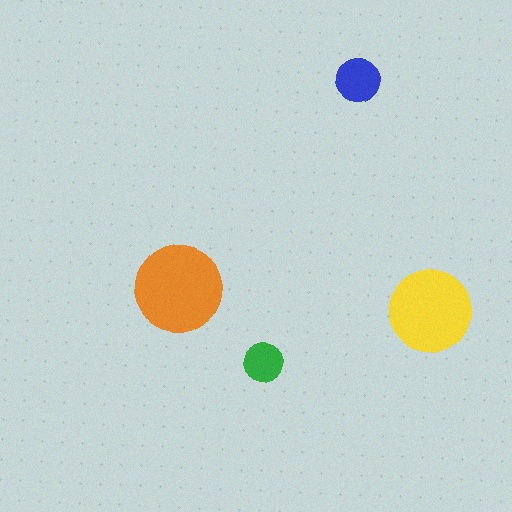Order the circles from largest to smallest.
the orange one, the yellow one, the blue one, the green one.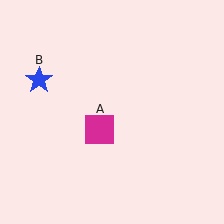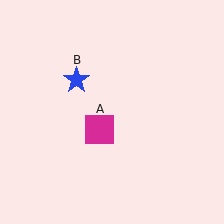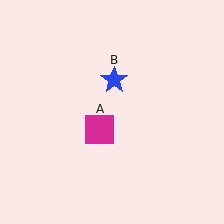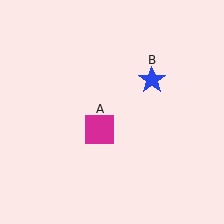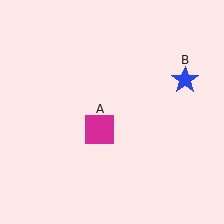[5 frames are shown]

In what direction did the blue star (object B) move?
The blue star (object B) moved right.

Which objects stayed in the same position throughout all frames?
Magenta square (object A) remained stationary.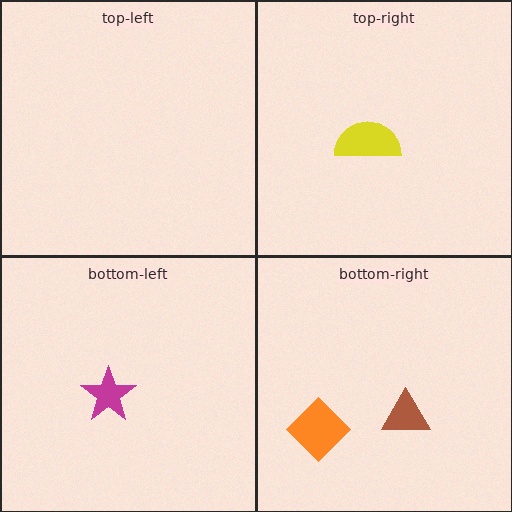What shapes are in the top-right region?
The yellow semicircle.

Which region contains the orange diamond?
The bottom-right region.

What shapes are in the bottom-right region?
The orange diamond, the brown triangle.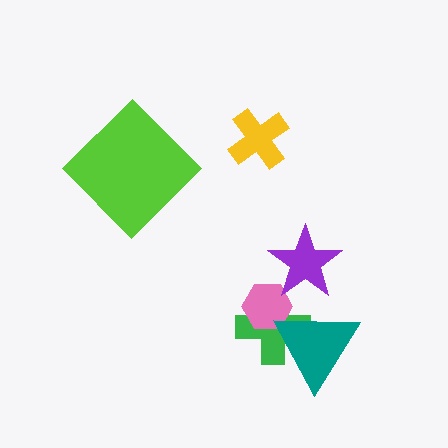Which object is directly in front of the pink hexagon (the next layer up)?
The teal triangle is directly in front of the pink hexagon.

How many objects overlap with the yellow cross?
0 objects overlap with the yellow cross.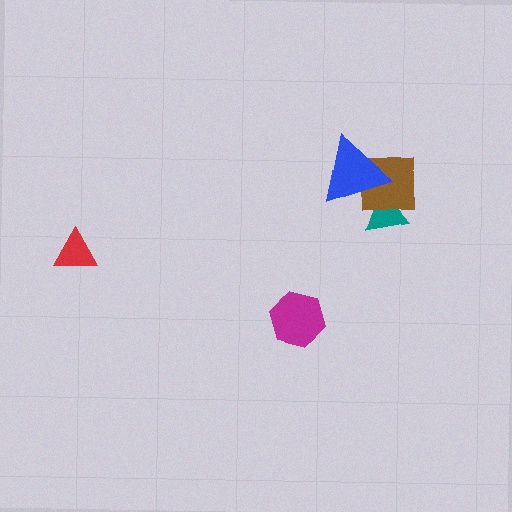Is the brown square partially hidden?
Yes, it is partially covered by another shape.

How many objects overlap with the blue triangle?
2 objects overlap with the blue triangle.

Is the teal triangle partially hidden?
Yes, it is partially covered by another shape.